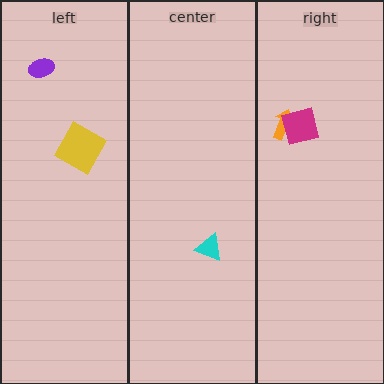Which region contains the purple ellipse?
The left region.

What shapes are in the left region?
The purple ellipse, the yellow square.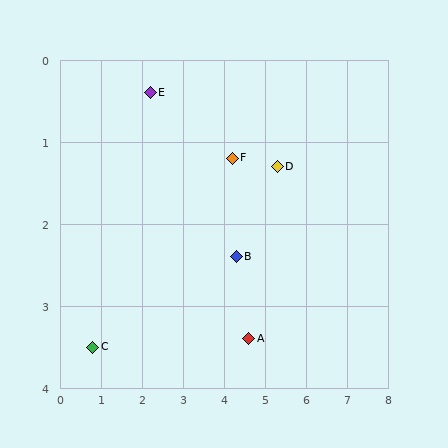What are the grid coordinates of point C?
Point C is at approximately (0.8, 3.5).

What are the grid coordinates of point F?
Point F is at approximately (4.2, 1.2).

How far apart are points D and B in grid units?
Points D and B are about 1.5 grid units apart.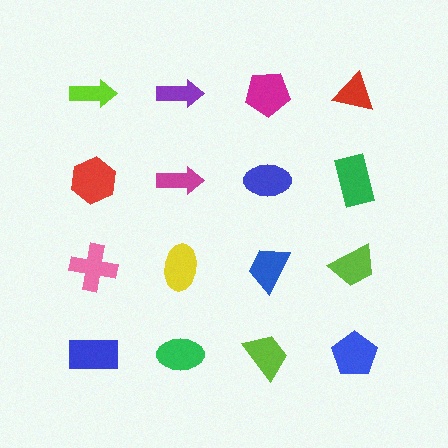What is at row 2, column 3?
A blue ellipse.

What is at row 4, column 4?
A blue pentagon.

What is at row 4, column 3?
A lime trapezoid.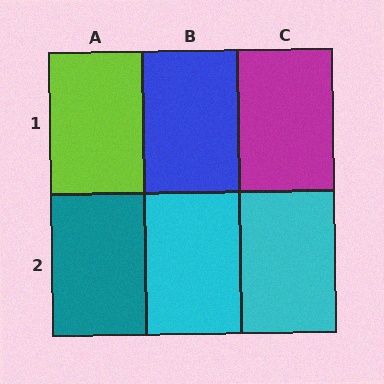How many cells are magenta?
1 cell is magenta.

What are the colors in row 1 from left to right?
Lime, blue, magenta.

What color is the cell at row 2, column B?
Cyan.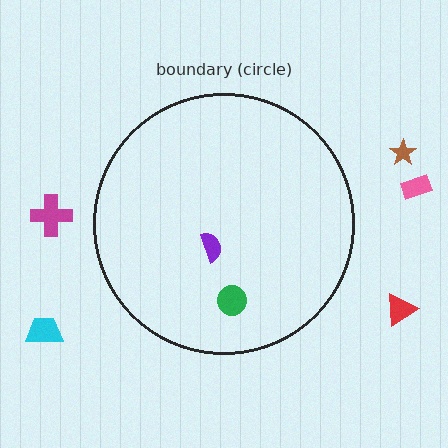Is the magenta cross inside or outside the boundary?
Outside.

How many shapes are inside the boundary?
2 inside, 5 outside.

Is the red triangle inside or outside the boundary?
Outside.